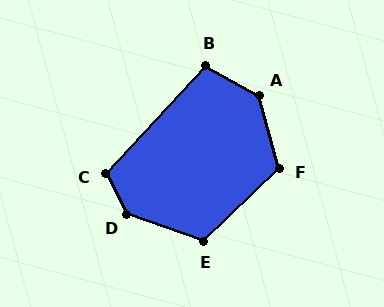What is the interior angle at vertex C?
Approximately 109 degrees (obtuse).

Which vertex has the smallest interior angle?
B, at approximately 104 degrees.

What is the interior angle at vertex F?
Approximately 118 degrees (obtuse).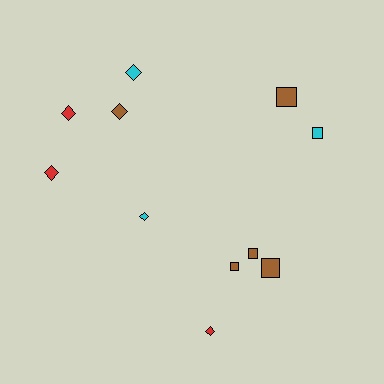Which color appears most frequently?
Brown, with 5 objects.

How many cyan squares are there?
There is 1 cyan square.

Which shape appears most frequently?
Diamond, with 6 objects.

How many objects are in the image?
There are 11 objects.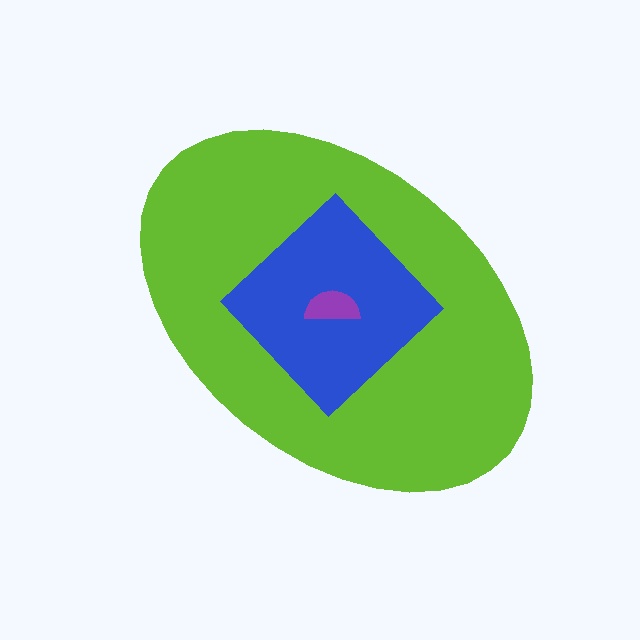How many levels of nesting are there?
3.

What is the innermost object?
The purple semicircle.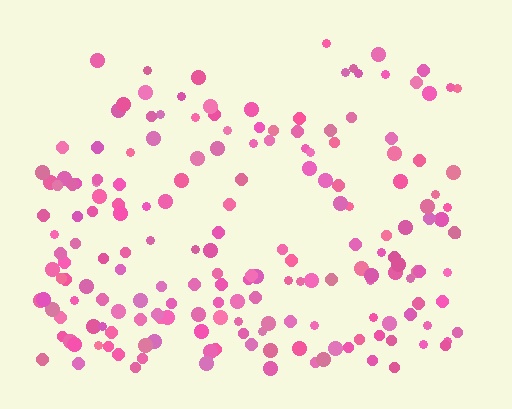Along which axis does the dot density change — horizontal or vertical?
Vertical.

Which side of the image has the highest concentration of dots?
The bottom.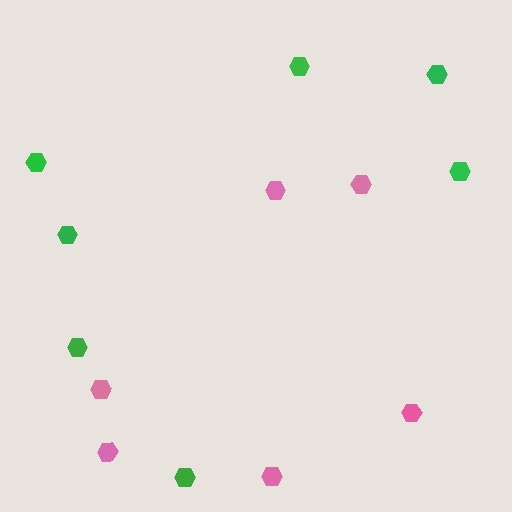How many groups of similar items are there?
There are 2 groups: one group of pink hexagons (6) and one group of green hexagons (7).